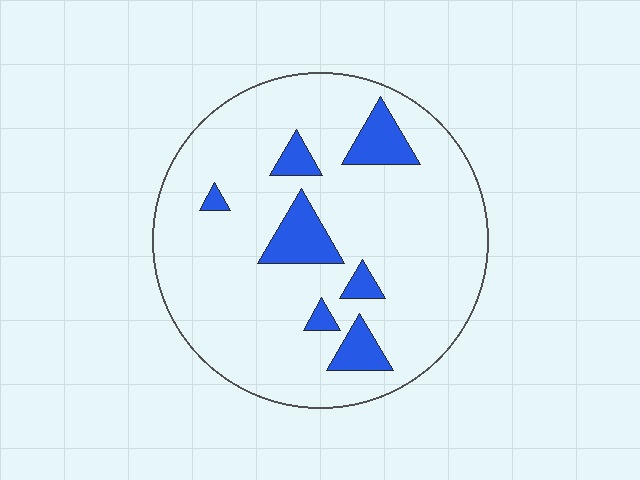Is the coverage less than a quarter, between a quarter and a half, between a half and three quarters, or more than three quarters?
Less than a quarter.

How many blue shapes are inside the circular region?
7.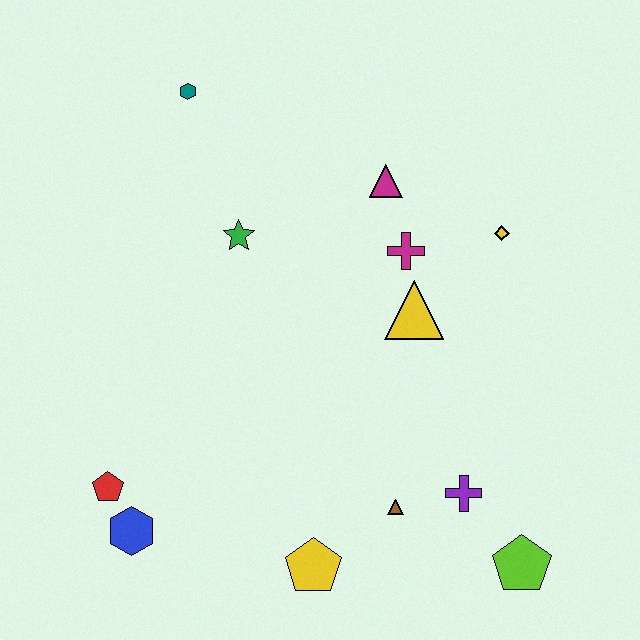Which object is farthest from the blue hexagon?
The yellow diamond is farthest from the blue hexagon.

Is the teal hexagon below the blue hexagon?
No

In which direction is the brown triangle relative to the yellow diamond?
The brown triangle is below the yellow diamond.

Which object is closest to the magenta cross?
The yellow triangle is closest to the magenta cross.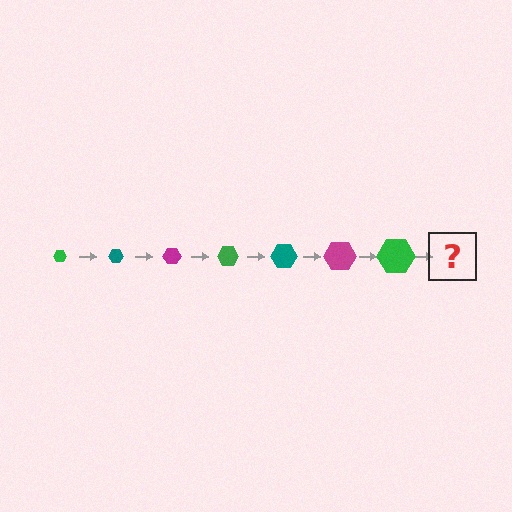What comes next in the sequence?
The next element should be a teal hexagon, larger than the previous one.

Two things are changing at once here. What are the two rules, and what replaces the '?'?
The two rules are that the hexagon grows larger each step and the color cycles through green, teal, and magenta. The '?' should be a teal hexagon, larger than the previous one.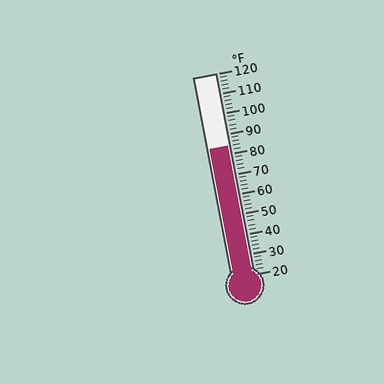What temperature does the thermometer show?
The thermometer shows approximately 84°F.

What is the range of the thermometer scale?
The thermometer scale ranges from 20°F to 120°F.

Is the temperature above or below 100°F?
The temperature is below 100°F.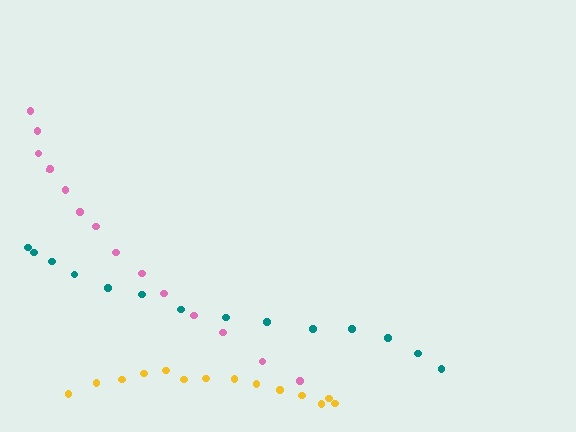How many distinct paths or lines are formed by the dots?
There are 3 distinct paths.